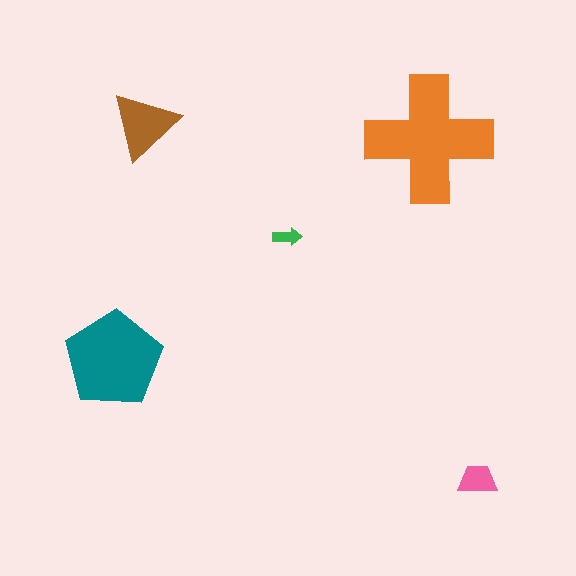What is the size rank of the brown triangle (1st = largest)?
3rd.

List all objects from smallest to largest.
The green arrow, the pink trapezoid, the brown triangle, the teal pentagon, the orange cross.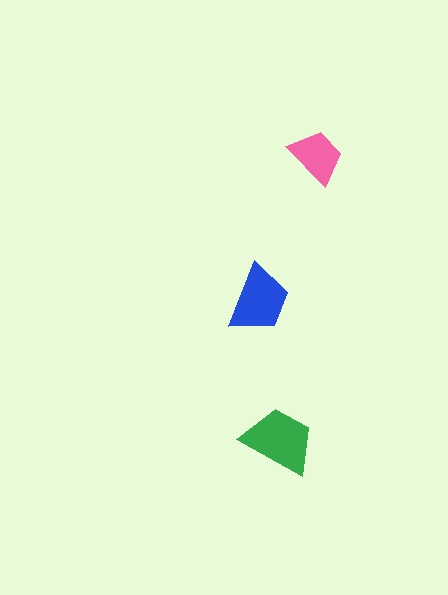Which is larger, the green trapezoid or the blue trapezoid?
The green one.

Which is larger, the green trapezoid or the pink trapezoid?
The green one.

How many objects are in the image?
There are 3 objects in the image.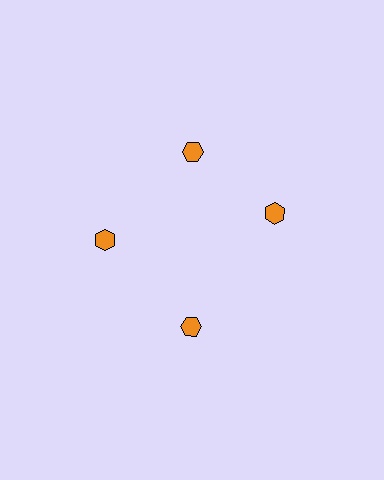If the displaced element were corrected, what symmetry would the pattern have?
It would have 4-fold rotational symmetry — the pattern would map onto itself every 90 degrees.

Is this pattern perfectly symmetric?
No. The 4 orange hexagons are arranged in a ring, but one element near the 3 o'clock position is rotated out of alignment along the ring, breaking the 4-fold rotational symmetry.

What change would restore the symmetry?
The symmetry would be restored by rotating it back into even spacing with its neighbors so that all 4 hexagons sit at equal angles and equal distance from the center.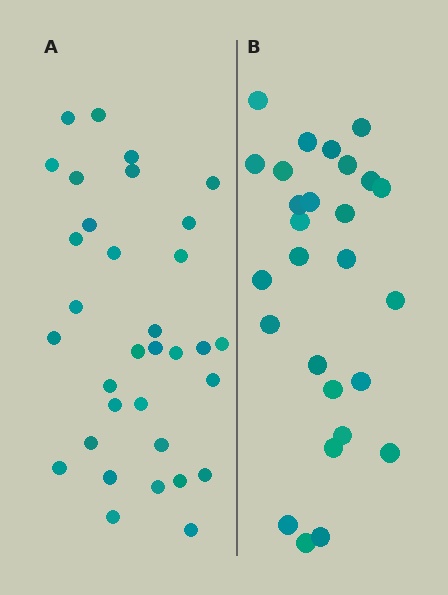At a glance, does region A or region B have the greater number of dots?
Region A (the left region) has more dots.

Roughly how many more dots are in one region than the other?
Region A has about 6 more dots than region B.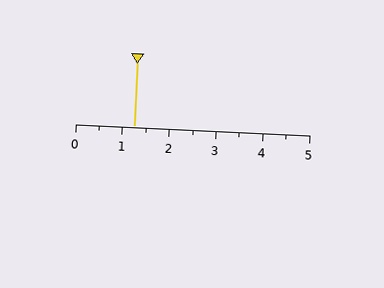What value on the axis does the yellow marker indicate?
The marker indicates approximately 1.2.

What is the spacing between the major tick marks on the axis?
The major ticks are spaced 1 apart.